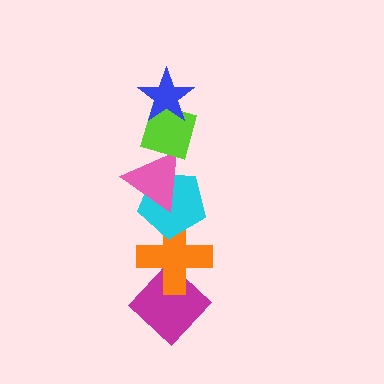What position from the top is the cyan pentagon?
The cyan pentagon is 4th from the top.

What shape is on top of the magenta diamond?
The orange cross is on top of the magenta diamond.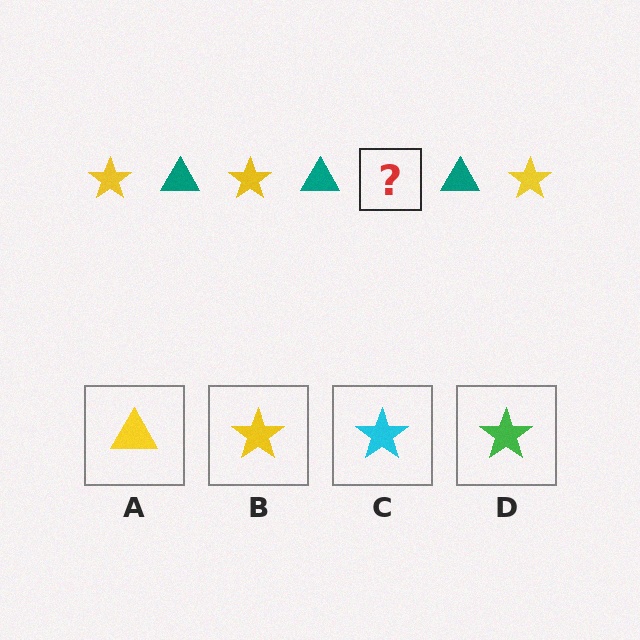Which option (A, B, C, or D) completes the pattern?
B.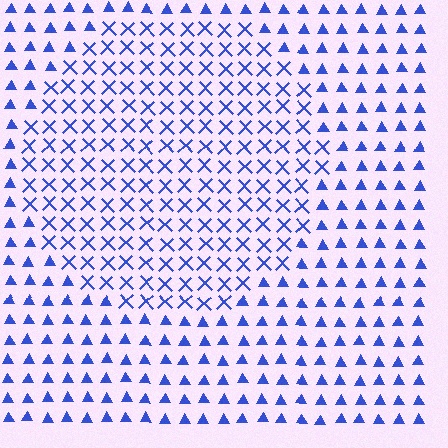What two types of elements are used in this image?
The image uses X marks inside the circle region and triangles outside it.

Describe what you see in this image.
The image is filled with small blue elements arranged in a uniform grid. A circle-shaped region contains X marks, while the surrounding area contains triangles. The boundary is defined purely by the change in element shape.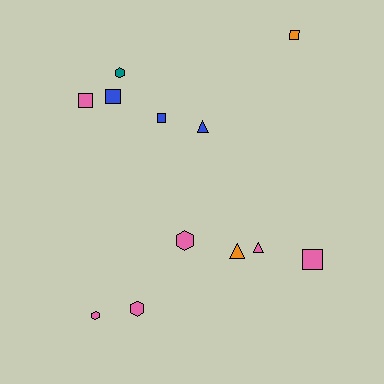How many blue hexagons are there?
There are no blue hexagons.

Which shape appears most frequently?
Square, with 5 objects.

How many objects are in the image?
There are 12 objects.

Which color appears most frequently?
Pink, with 6 objects.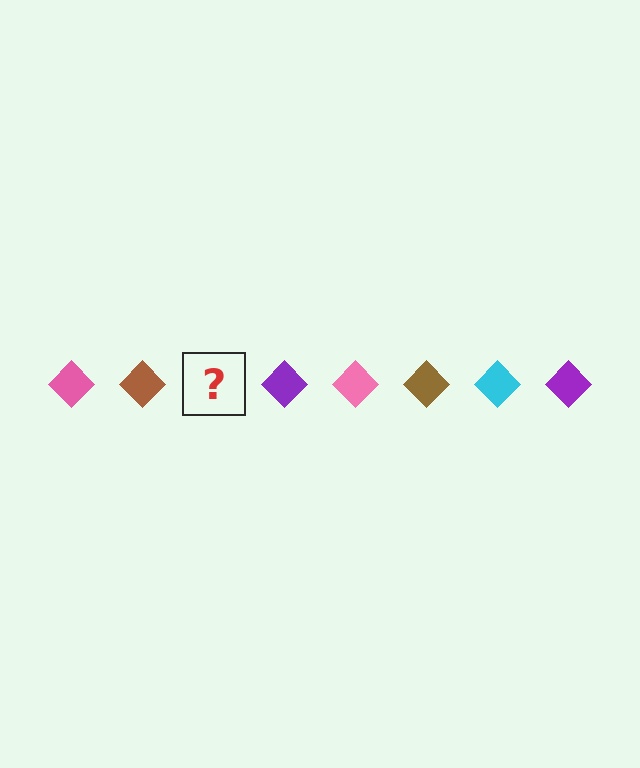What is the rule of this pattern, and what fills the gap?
The rule is that the pattern cycles through pink, brown, cyan, purple diamonds. The gap should be filled with a cyan diamond.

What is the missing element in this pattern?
The missing element is a cyan diamond.